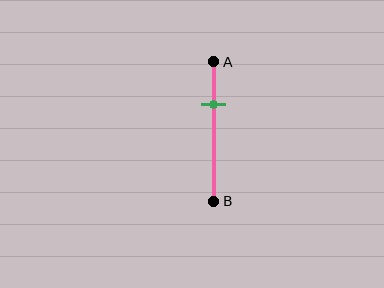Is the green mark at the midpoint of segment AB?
No, the mark is at about 30% from A, not at the 50% midpoint.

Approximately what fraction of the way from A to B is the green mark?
The green mark is approximately 30% of the way from A to B.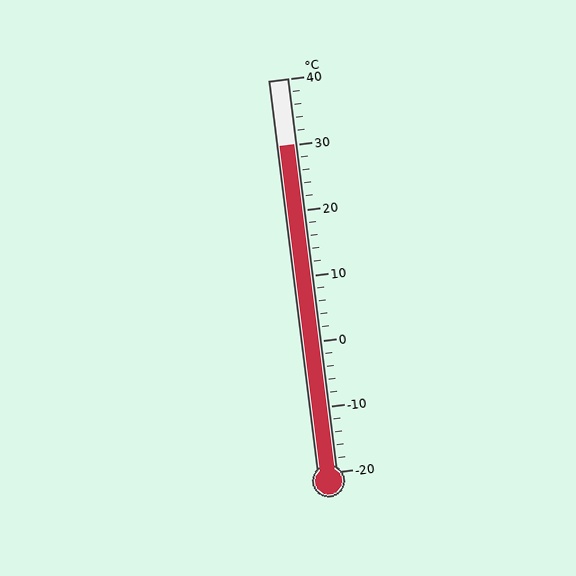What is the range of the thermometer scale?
The thermometer scale ranges from -20°C to 40°C.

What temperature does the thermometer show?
The thermometer shows approximately 30°C.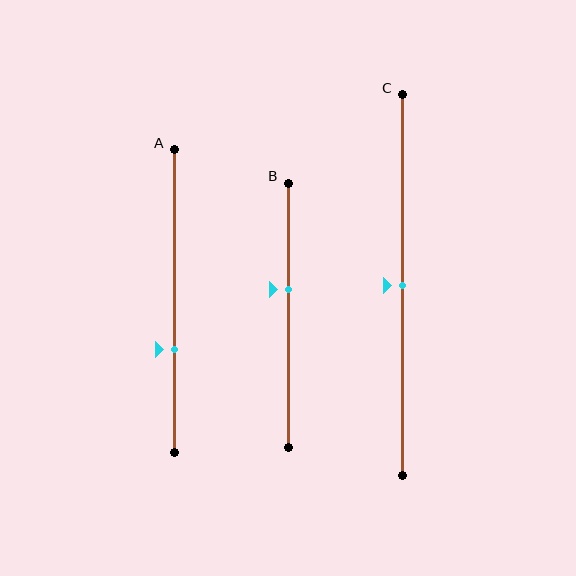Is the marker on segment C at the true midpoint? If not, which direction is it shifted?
Yes, the marker on segment C is at the true midpoint.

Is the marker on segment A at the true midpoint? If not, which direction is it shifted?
No, the marker on segment A is shifted downward by about 16% of the segment length.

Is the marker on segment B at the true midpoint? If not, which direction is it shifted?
No, the marker on segment B is shifted upward by about 10% of the segment length.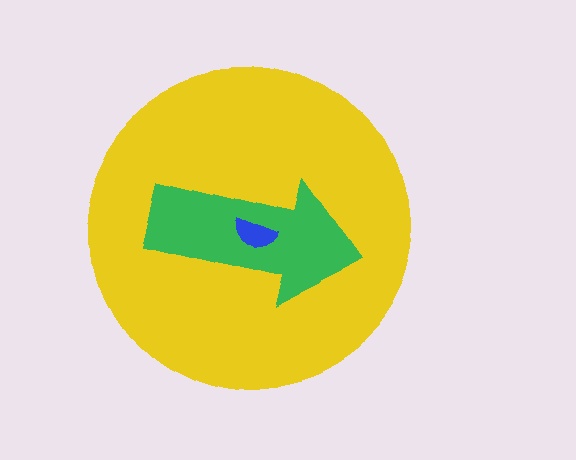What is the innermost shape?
The blue semicircle.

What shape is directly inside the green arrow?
The blue semicircle.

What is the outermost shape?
The yellow circle.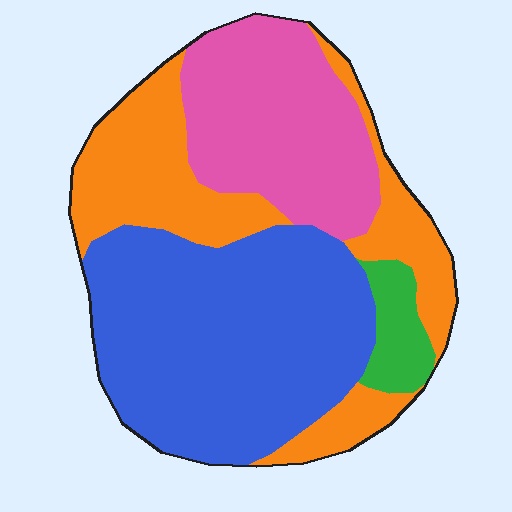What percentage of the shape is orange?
Orange covers around 30% of the shape.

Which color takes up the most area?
Blue, at roughly 45%.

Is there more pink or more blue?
Blue.